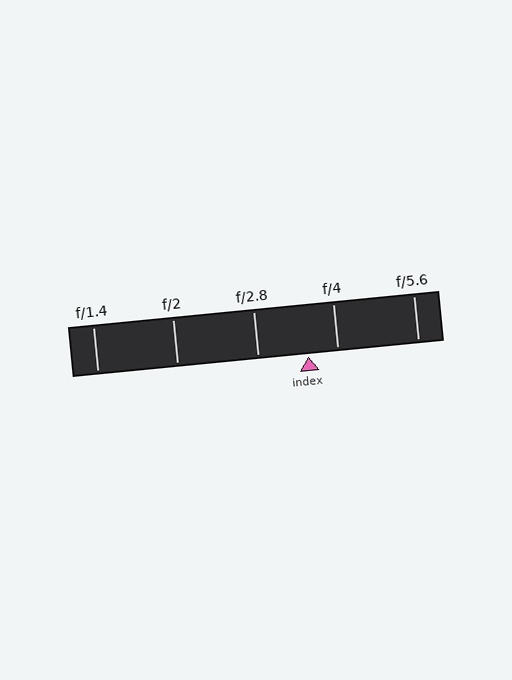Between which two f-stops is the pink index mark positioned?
The index mark is between f/2.8 and f/4.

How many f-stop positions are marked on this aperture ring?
There are 5 f-stop positions marked.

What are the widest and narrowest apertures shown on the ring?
The widest aperture shown is f/1.4 and the narrowest is f/5.6.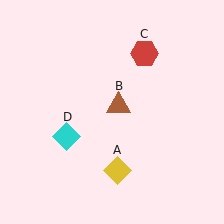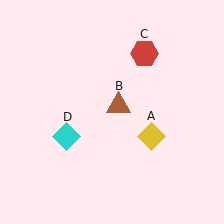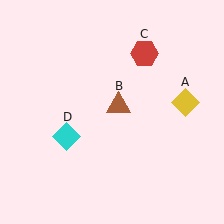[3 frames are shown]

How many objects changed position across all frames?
1 object changed position: yellow diamond (object A).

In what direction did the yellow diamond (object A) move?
The yellow diamond (object A) moved up and to the right.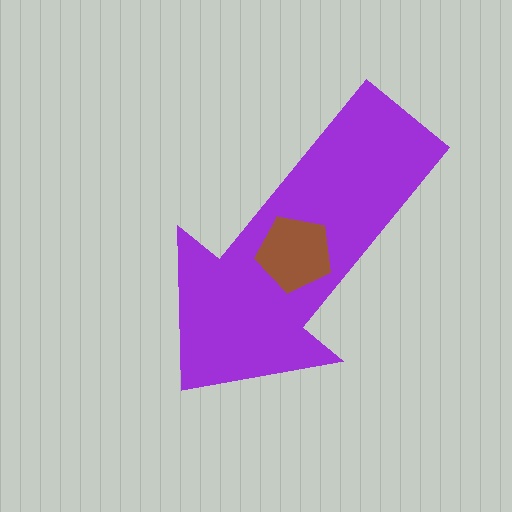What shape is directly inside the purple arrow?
The brown pentagon.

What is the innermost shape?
The brown pentagon.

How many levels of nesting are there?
2.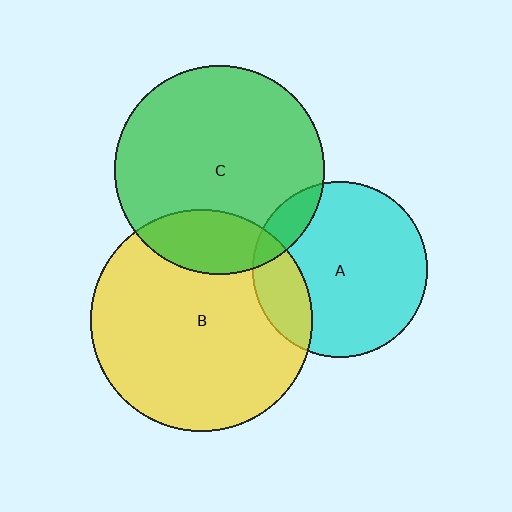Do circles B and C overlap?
Yes.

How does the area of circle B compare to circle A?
Approximately 1.6 times.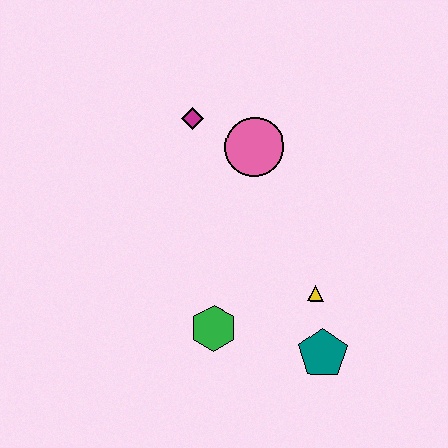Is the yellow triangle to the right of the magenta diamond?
Yes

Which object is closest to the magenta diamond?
The pink circle is closest to the magenta diamond.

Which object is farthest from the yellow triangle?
The magenta diamond is farthest from the yellow triangle.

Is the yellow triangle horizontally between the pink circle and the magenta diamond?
No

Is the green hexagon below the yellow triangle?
Yes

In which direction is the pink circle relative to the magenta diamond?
The pink circle is to the right of the magenta diamond.